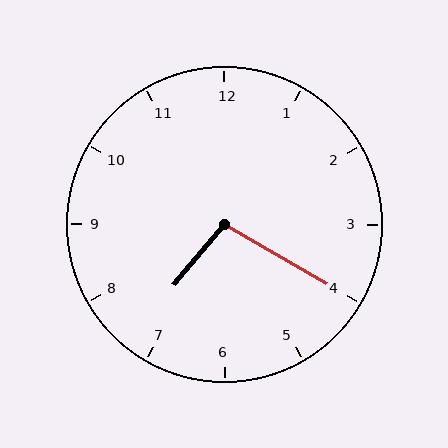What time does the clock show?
7:20.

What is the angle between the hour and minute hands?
Approximately 100 degrees.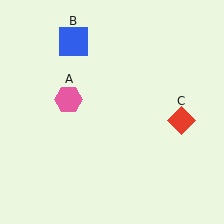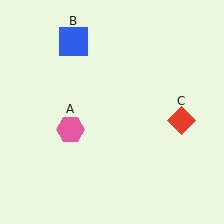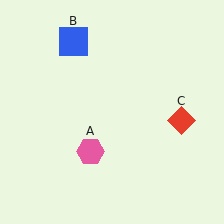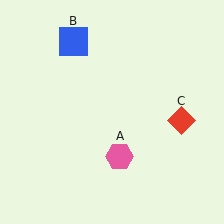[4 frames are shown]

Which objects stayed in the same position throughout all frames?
Blue square (object B) and red diamond (object C) remained stationary.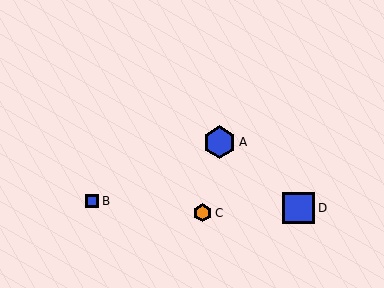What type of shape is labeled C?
Shape C is an orange hexagon.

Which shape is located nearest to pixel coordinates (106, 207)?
The blue square (labeled B) at (92, 201) is nearest to that location.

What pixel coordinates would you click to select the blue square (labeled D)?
Click at (299, 208) to select the blue square D.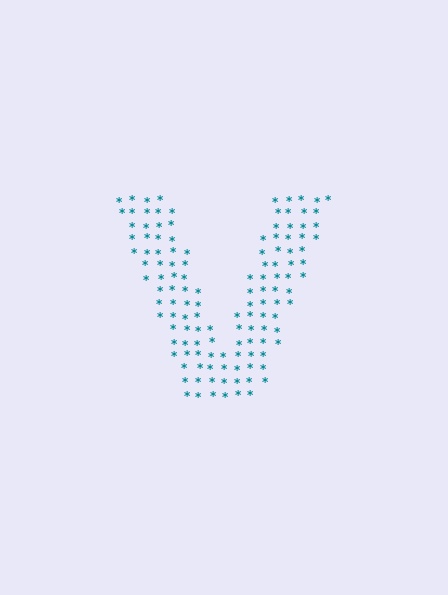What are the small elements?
The small elements are asterisks.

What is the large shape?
The large shape is the letter V.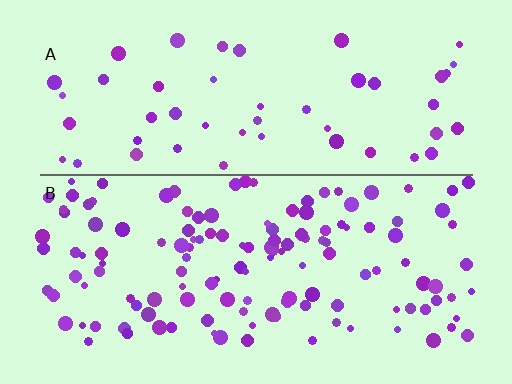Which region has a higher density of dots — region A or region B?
B (the bottom).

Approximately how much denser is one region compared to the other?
Approximately 2.6× — region B over region A.